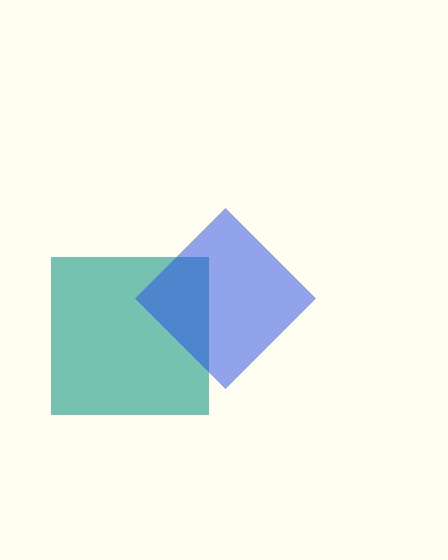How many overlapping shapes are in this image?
There are 2 overlapping shapes in the image.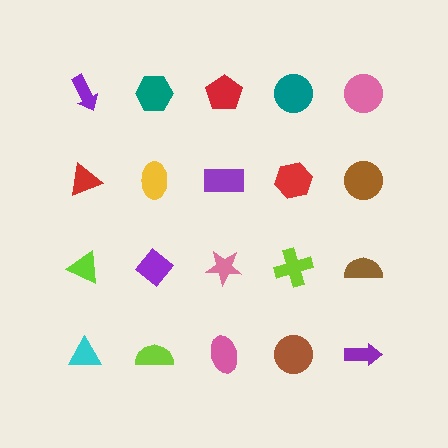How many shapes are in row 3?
5 shapes.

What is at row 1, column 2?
A teal hexagon.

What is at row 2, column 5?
A brown circle.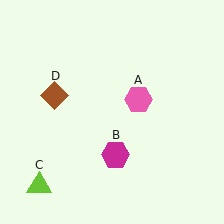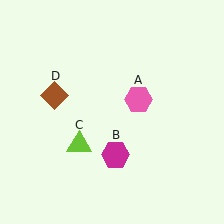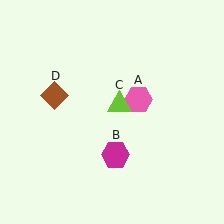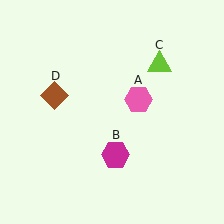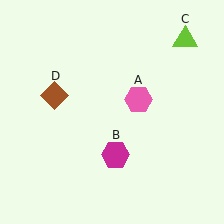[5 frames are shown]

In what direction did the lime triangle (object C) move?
The lime triangle (object C) moved up and to the right.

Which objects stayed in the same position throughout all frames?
Pink hexagon (object A) and magenta hexagon (object B) and brown diamond (object D) remained stationary.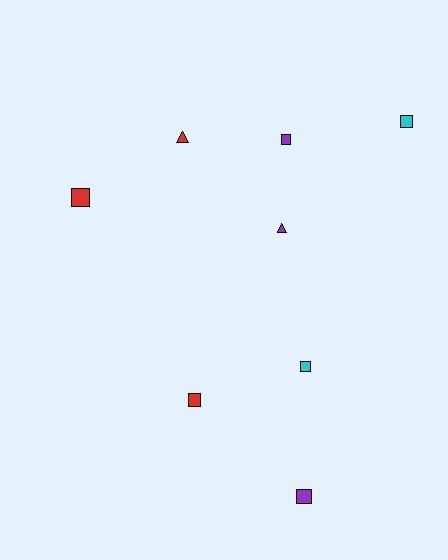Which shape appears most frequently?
Square, with 6 objects.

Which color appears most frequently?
Red, with 3 objects.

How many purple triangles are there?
There is 1 purple triangle.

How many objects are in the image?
There are 8 objects.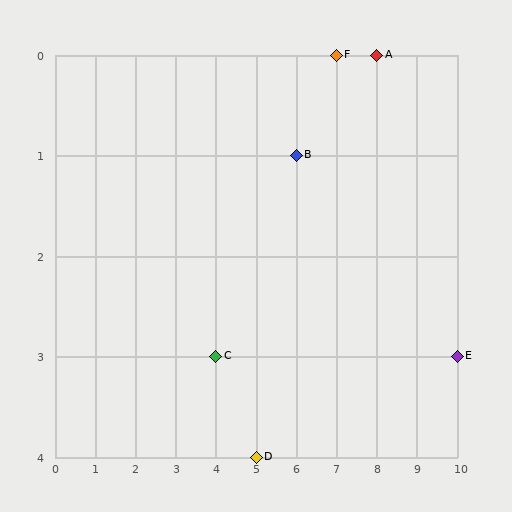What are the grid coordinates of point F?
Point F is at grid coordinates (7, 0).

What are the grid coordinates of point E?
Point E is at grid coordinates (10, 3).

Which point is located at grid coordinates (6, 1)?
Point B is at (6, 1).